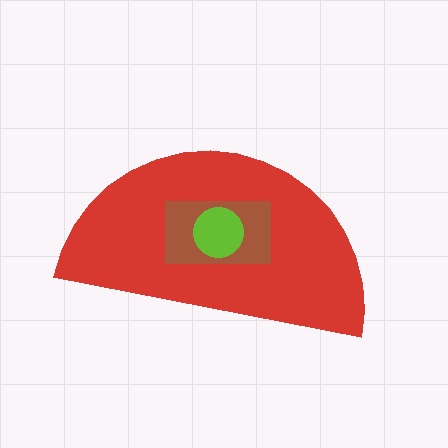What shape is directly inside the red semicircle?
The brown rectangle.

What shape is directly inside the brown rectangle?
The lime circle.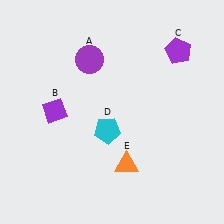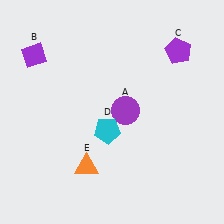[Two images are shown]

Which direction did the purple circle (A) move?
The purple circle (A) moved down.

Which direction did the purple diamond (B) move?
The purple diamond (B) moved up.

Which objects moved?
The objects that moved are: the purple circle (A), the purple diamond (B), the orange triangle (E).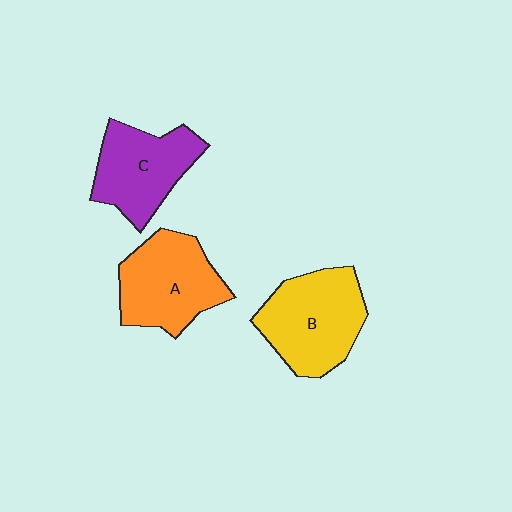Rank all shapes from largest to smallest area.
From largest to smallest: B (yellow), A (orange), C (purple).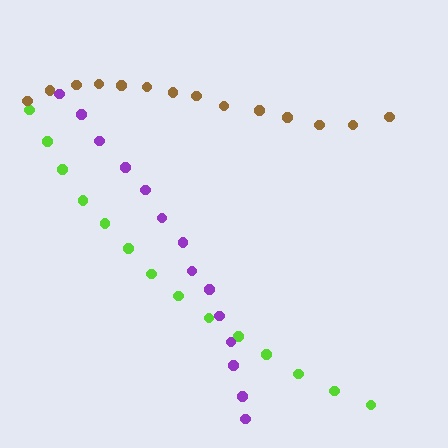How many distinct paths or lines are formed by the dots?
There are 3 distinct paths.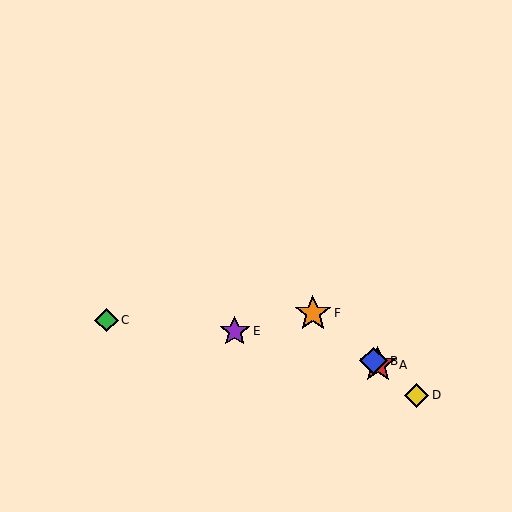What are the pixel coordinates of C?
Object C is at (107, 320).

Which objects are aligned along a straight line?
Objects A, B, D, F are aligned along a straight line.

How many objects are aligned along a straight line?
4 objects (A, B, D, F) are aligned along a straight line.